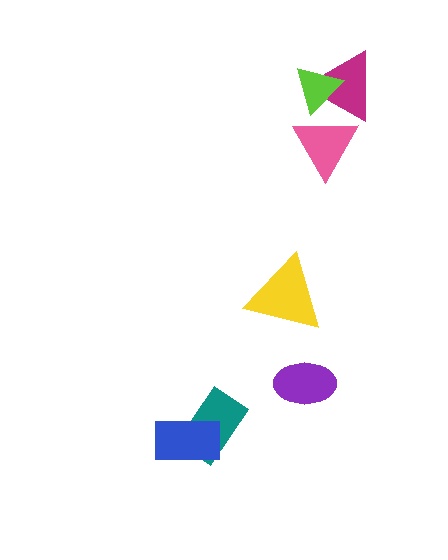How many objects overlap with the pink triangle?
2 objects overlap with the pink triangle.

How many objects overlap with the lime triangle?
2 objects overlap with the lime triangle.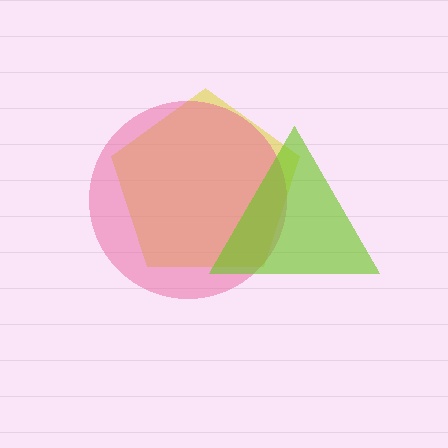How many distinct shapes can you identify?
There are 3 distinct shapes: a yellow pentagon, a pink circle, a lime triangle.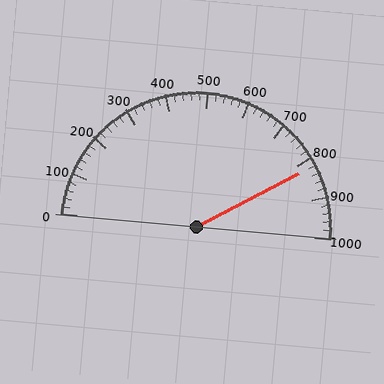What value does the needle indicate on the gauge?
The needle indicates approximately 820.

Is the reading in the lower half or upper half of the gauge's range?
The reading is in the upper half of the range (0 to 1000).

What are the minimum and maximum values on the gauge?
The gauge ranges from 0 to 1000.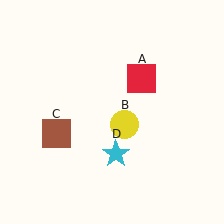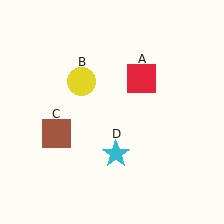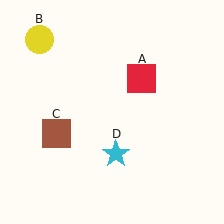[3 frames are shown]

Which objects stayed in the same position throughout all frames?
Red square (object A) and brown square (object C) and cyan star (object D) remained stationary.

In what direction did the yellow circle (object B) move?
The yellow circle (object B) moved up and to the left.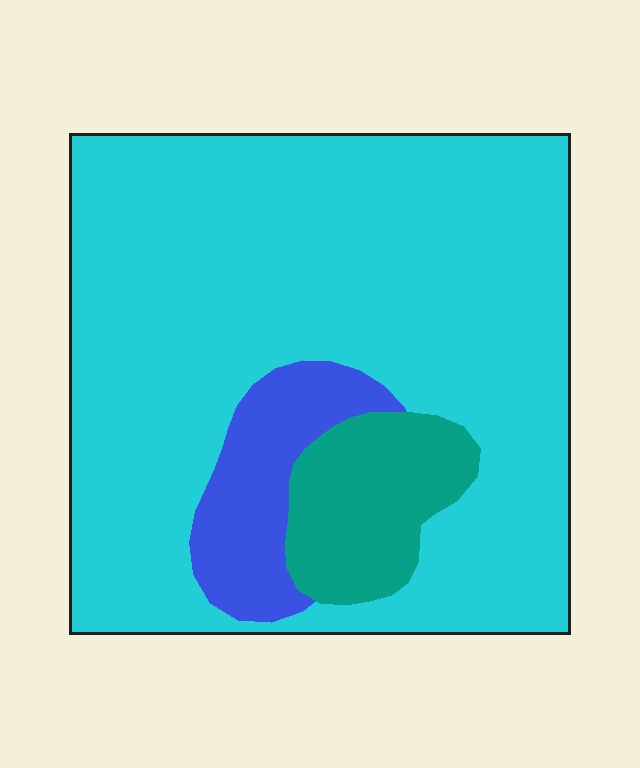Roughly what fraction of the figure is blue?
Blue covers 10% of the figure.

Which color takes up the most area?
Cyan, at roughly 80%.